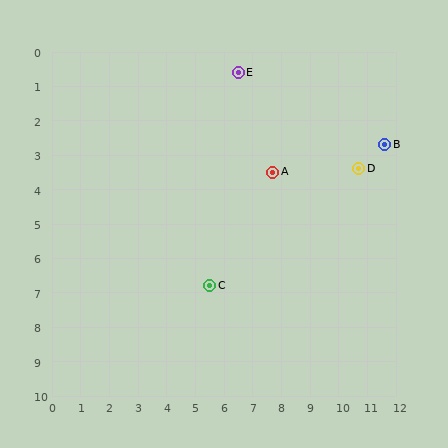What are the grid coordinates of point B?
Point B is at approximately (11.6, 2.7).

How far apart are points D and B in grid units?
Points D and B are about 1.1 grid units apart.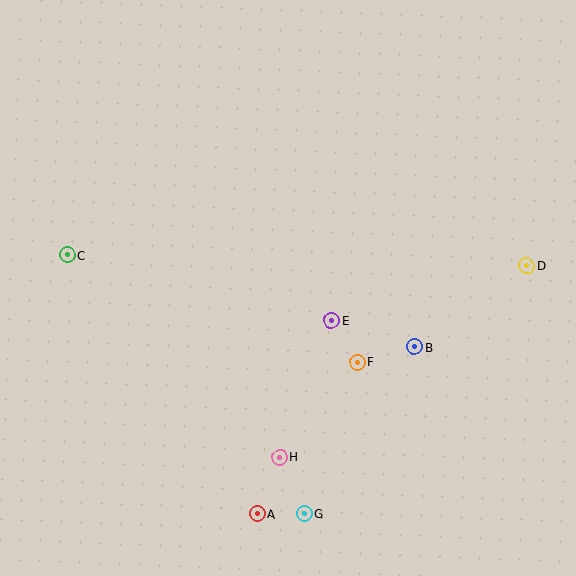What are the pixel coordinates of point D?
Point D is at (527, 266).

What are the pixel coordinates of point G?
Point G is at (304, 514).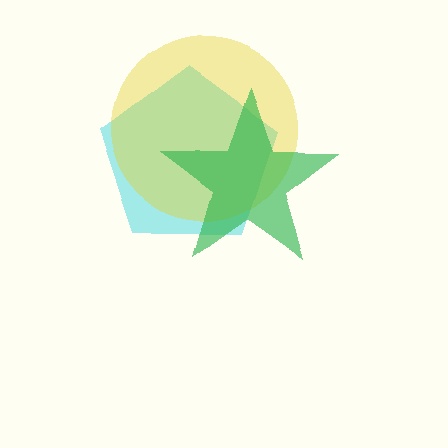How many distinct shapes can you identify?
There are 3 distinct shapes: a cyan pentagon, a yellow circle, a green star.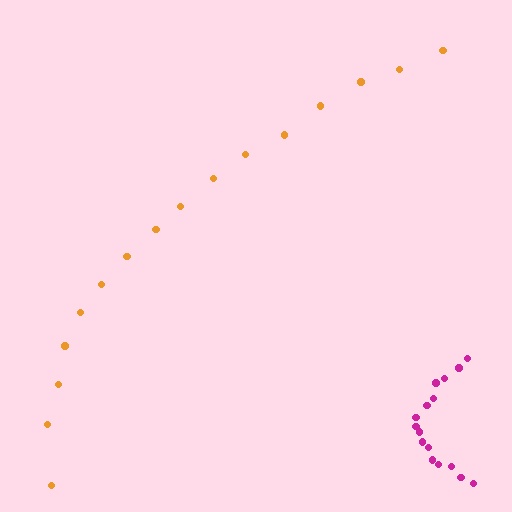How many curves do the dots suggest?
There are 2 distinct paths.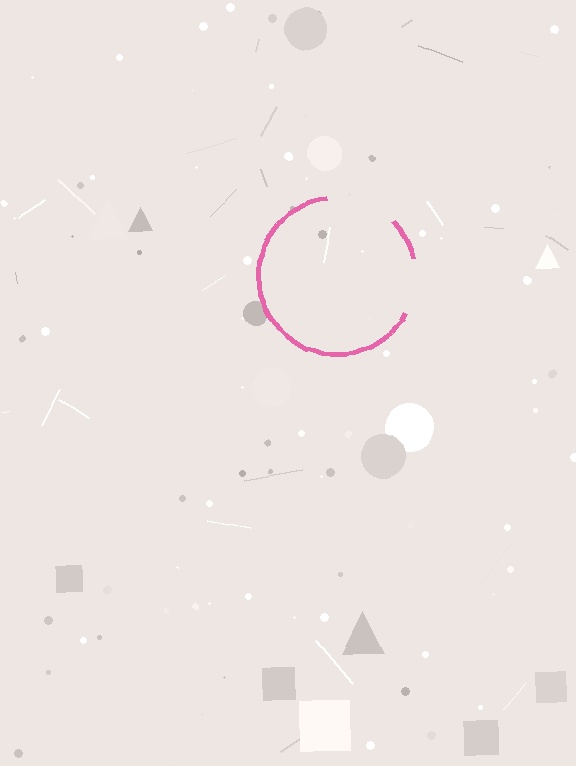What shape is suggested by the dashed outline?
The dashed outline suggests a circle.